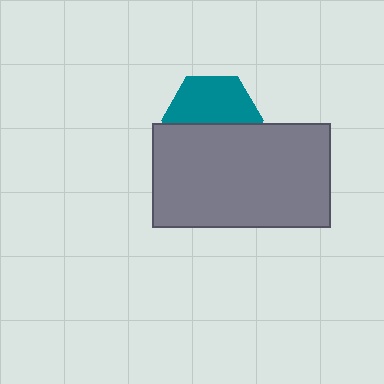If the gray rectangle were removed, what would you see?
You would see the complete teal hexagon.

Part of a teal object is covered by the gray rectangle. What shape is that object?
It is a hexagon.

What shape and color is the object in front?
The object in front is a gray rectangle.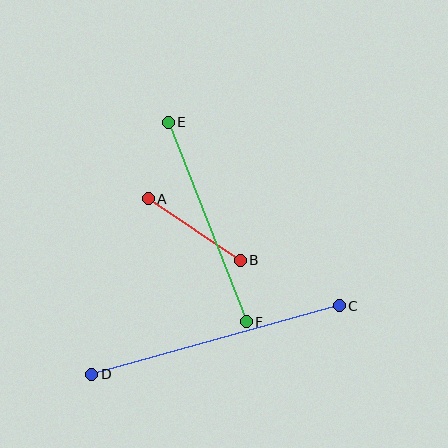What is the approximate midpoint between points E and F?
The midpoint is at approximately (207, 222) pixels.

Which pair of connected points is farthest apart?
Points C and D are farthest apart.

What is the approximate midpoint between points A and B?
The midpoint is at approximately (194, 230) pixels.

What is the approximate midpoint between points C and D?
The midpoint is at approximately (215, 340) pixels.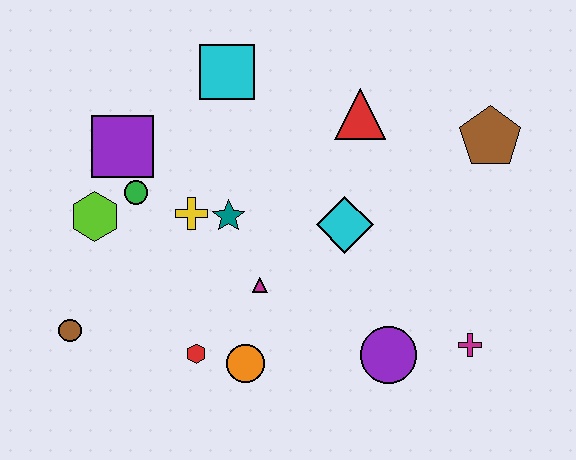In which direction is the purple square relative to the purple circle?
The purple square is to the left of the purple circle.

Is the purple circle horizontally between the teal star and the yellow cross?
No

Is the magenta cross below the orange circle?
No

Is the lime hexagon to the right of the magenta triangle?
No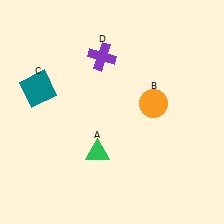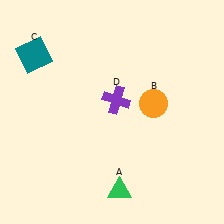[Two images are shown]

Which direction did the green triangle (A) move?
The green triangle (A) moved down.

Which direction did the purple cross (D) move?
The purple cross (D) moved down.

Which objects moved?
The objects that moved are: the green triangle (A), the teal square (C), the purple cross (D).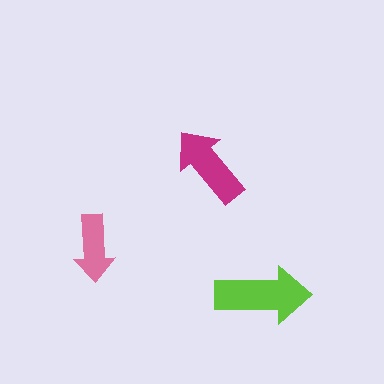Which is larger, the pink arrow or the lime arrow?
The lime one.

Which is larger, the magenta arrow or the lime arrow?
The lime one.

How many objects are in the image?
There are 3 objects in the image.